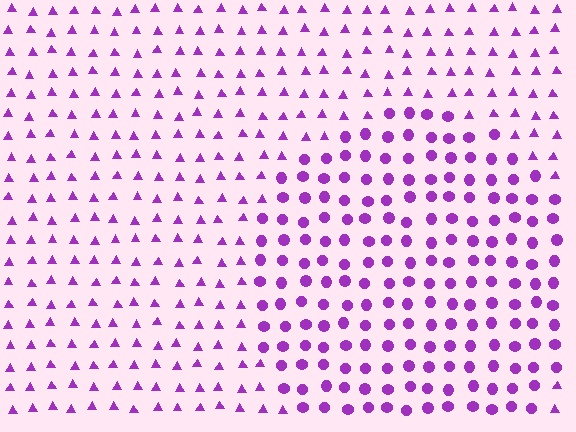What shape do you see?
I see a circle.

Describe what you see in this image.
The image is filled with small purple elements arranged in a uniform grid. A circle-shaped region contains circles, while the surrounding area contains triangles. The boundary is defined purely by the change in element shape.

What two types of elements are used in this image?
The image uses circles inside the circle region and triangles outside it.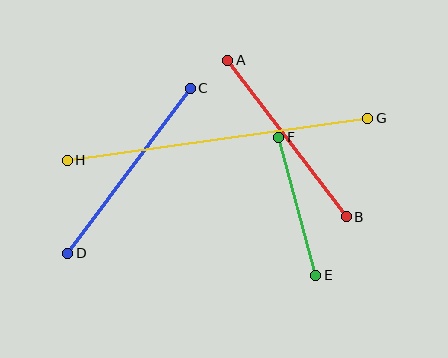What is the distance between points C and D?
The distance is approximately 205 pixels.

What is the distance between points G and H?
The distance is approximately 303 pixels.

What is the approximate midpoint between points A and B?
The midpoint is at approximately (287, 138) pixels.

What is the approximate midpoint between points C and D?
The midpoint is at approximately (129, 171) pixels.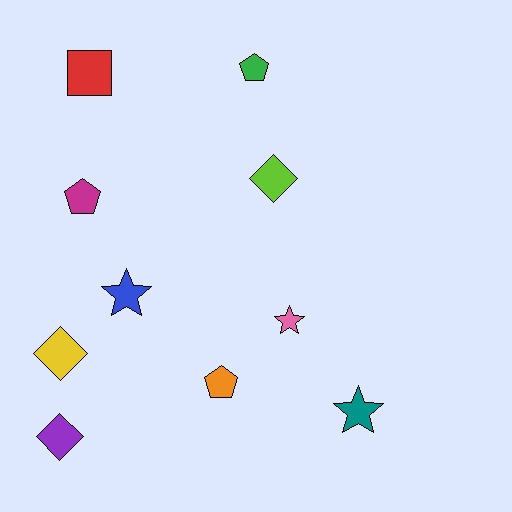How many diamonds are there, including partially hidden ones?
There are 3 diamonds.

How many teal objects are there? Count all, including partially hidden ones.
There is 1 teal object.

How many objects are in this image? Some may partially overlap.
There are 10 objects.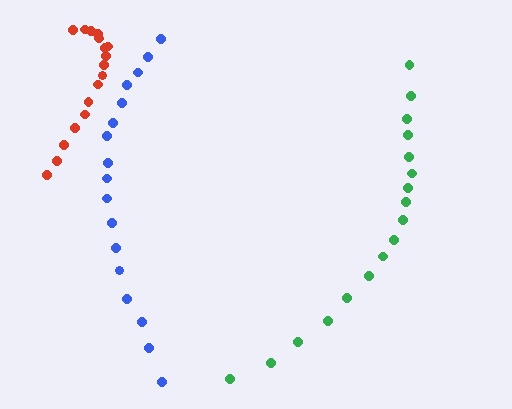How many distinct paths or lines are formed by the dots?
There are 3 distinct paths.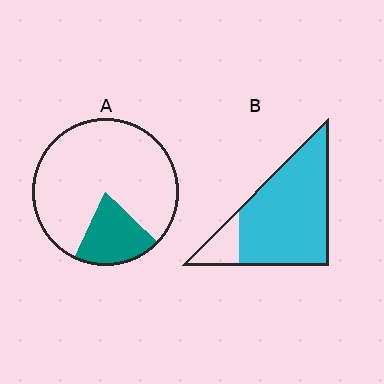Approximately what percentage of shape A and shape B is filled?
A is approximately 20% and B is approximately 85%.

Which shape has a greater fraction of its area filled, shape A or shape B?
Shape B.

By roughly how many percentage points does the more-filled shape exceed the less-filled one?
By roughly 65 percentage points (B over A).